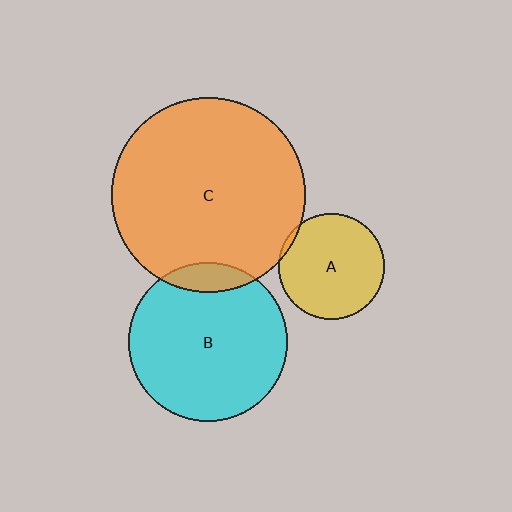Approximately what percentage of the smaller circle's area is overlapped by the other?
Approximately 10%.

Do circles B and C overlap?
Yes.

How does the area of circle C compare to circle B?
Approximately 1.5 times.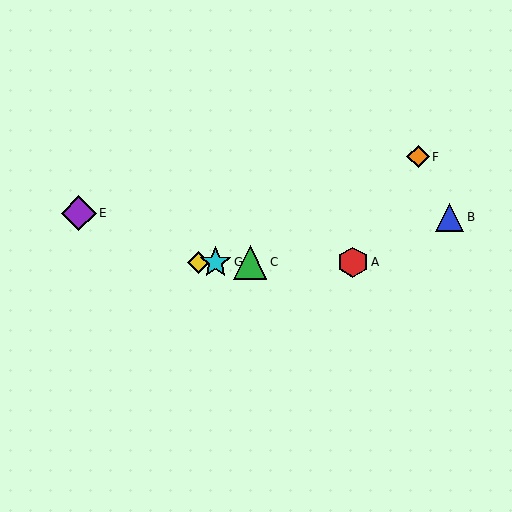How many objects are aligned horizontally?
4 objects (A, C, D, G) are aligned horizontally.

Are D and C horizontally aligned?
Yes, both are at y≈262.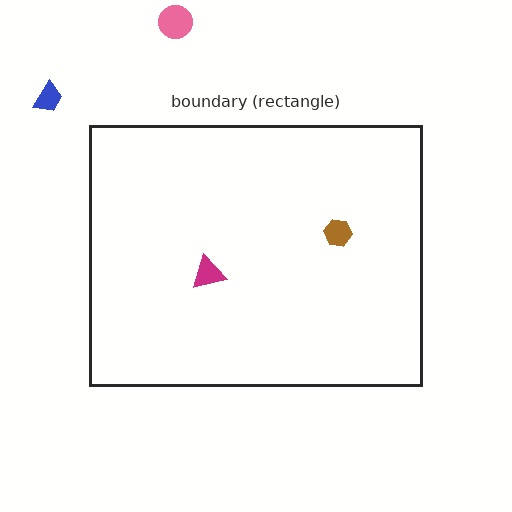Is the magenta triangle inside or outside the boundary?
Inside.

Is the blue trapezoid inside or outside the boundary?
Outside.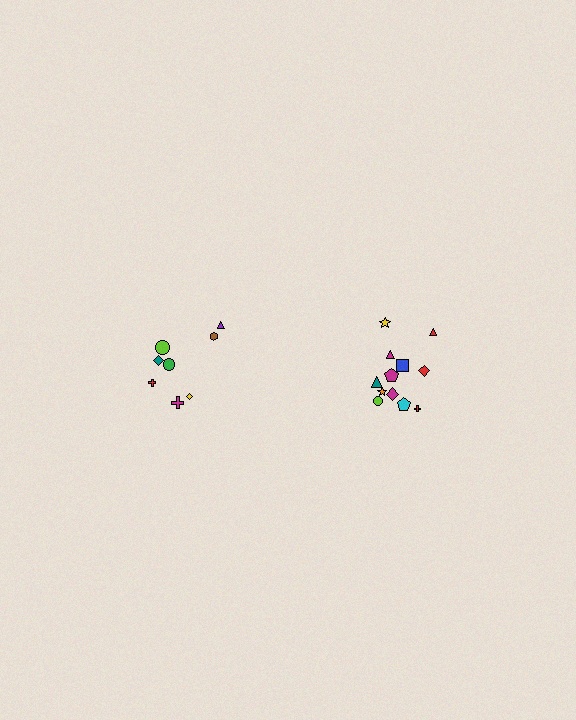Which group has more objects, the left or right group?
The right group.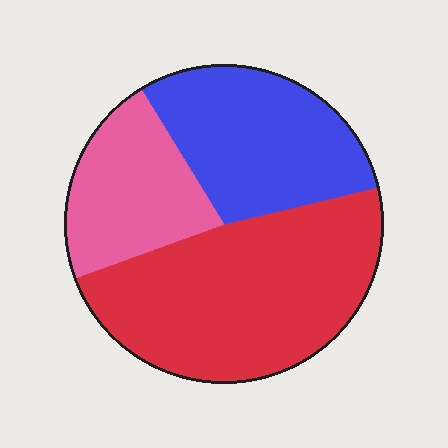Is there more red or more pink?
Red.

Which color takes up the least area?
Pink, at roughly 20%.